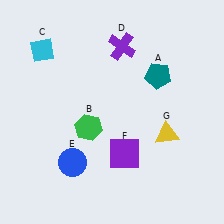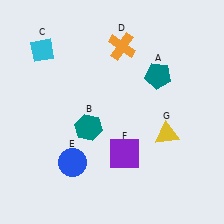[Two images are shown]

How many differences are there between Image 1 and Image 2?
There are 2 differences between the two images.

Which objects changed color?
B changed from green to teal. D changed from purple to orange.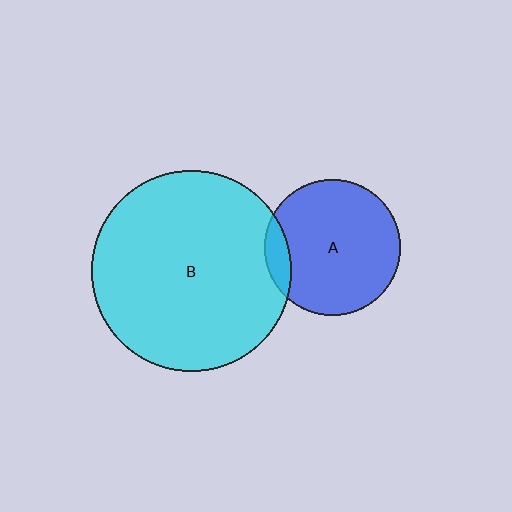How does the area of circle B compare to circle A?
Approximately 2.2 times.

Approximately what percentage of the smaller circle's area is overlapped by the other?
Approximately 10%.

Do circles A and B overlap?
Yes.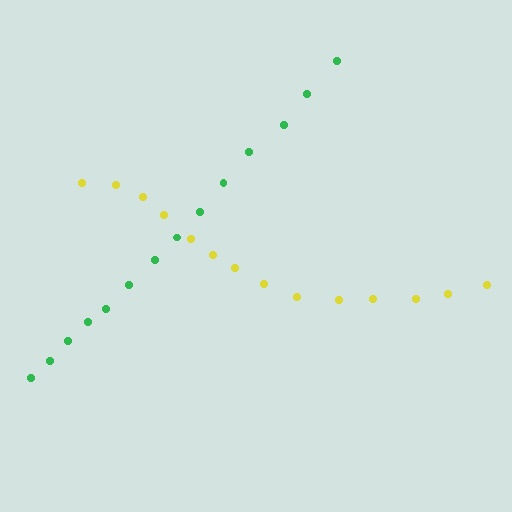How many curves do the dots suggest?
There are 2 distinct paths.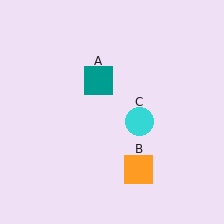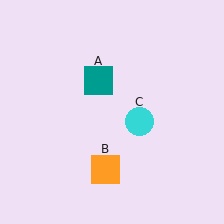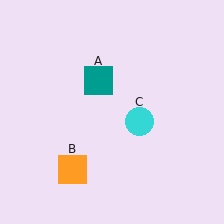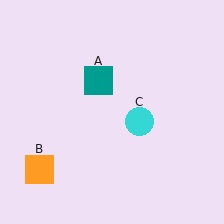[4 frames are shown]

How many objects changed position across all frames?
1 object changed position: orange square (object B).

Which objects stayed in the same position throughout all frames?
Teal square (object A) and cyan circle (object C) remained stationary.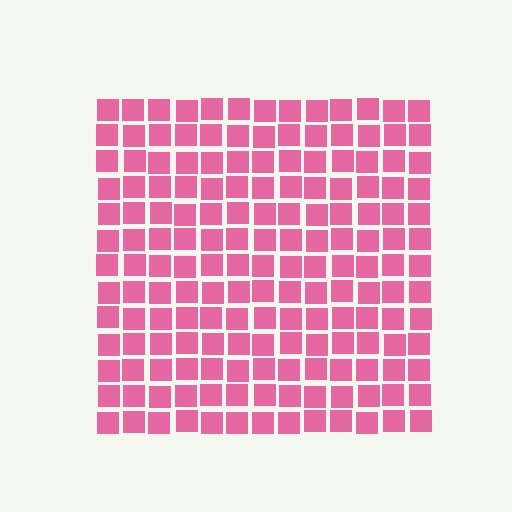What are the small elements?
The small elements are squares.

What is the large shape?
The large shape is a square.